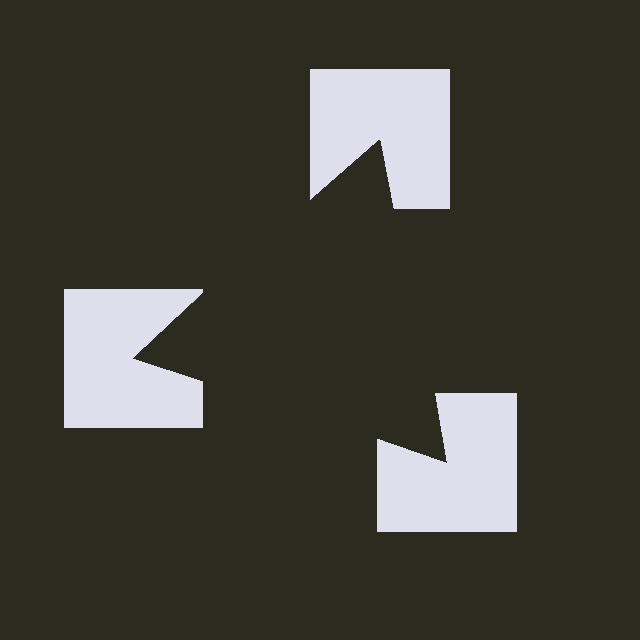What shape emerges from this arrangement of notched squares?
An illusory triangle — its edges are inferred from the aligned wedge cuts in the notched squares, not physically drawn.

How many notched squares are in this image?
There are 3 — one at each vertex of the illusory triangle.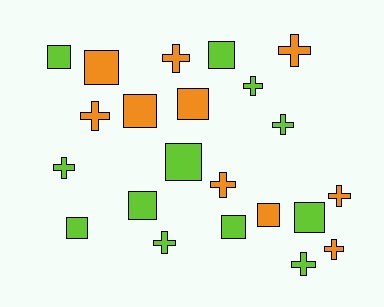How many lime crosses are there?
There are 5 lime crosses.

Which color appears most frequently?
Lime, with 12 objects.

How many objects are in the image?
There are 22 objects.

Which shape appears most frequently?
Cross, with 11 objects.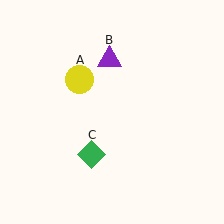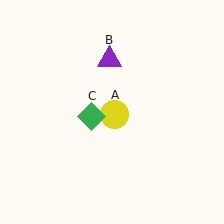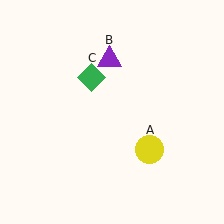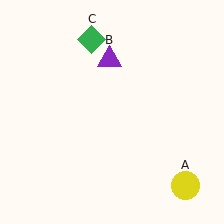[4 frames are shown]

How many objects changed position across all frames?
2 objects changed position: yellow circle (object A), green diamond (object C).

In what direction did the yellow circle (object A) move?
The yellow circle (object A) moved down and to the right.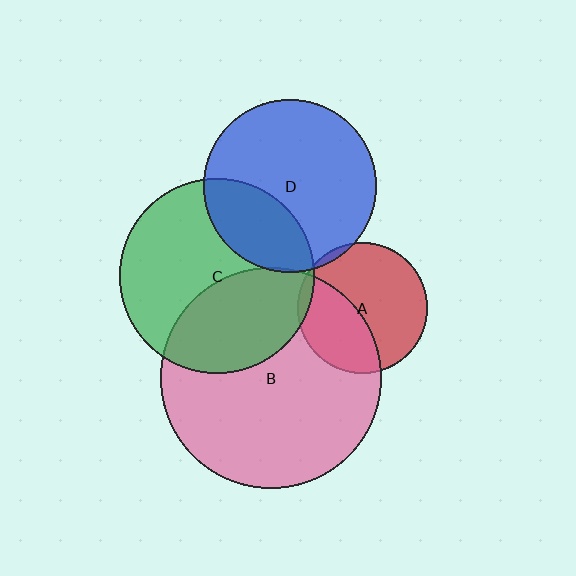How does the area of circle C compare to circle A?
Approximately 2.2 times.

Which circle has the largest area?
Circle B (pink).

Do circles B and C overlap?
Yes.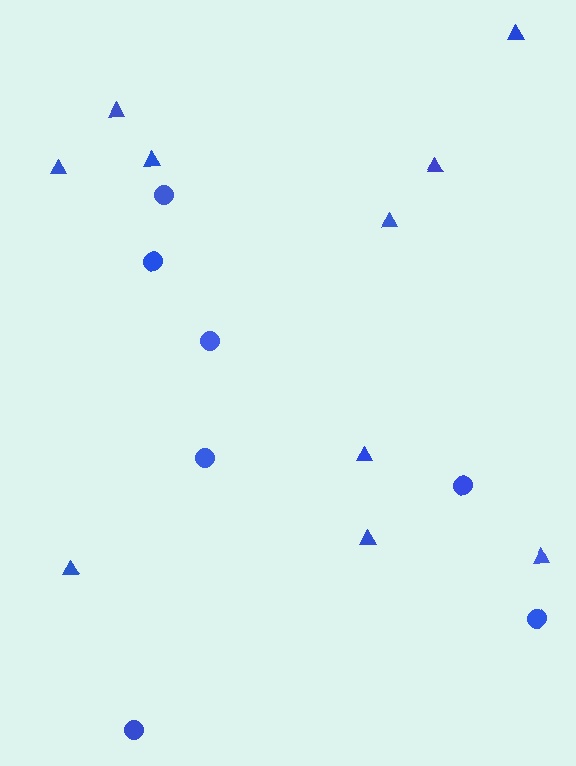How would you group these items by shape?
There are 2 groups: one group of circles (7) and one group of triangles (10).